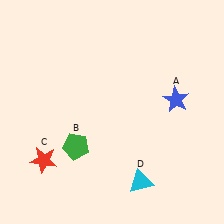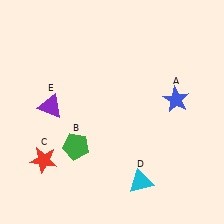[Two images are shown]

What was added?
A purple triangle (E) was added in Image 2.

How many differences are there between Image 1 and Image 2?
There is 1 difference between the two images.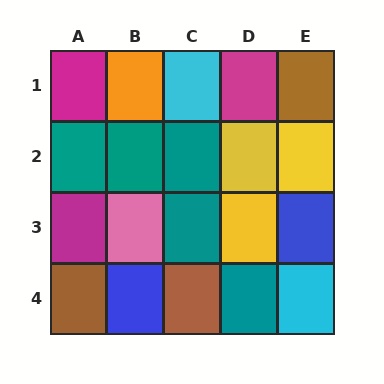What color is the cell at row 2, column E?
Yellow.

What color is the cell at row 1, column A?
Magenta.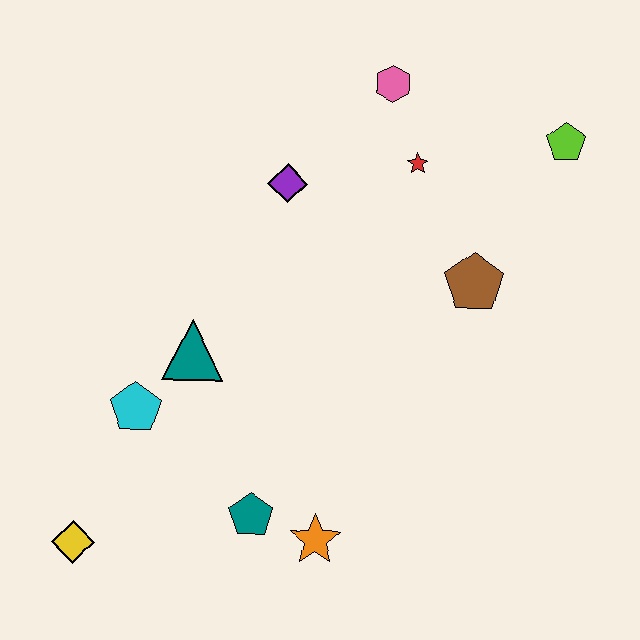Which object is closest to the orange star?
The teal pentagon is closest to the orange star.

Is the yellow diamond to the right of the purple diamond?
No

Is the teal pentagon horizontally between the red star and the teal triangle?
Yes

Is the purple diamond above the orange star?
Yes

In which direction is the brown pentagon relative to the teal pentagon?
The brown pentagon is above the teal pentagon.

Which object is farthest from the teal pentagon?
The lime pentagon is farthest from the teal pentagon.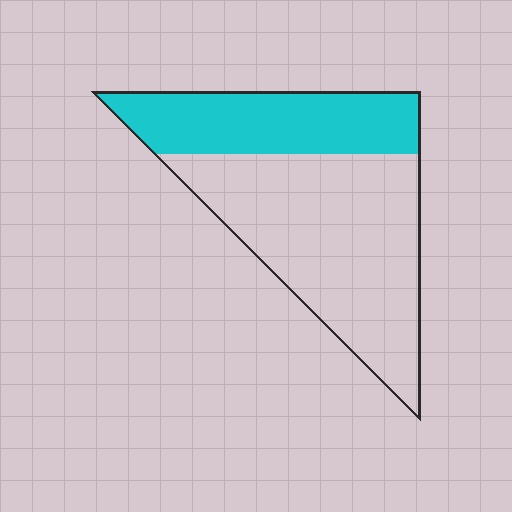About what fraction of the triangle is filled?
About one third (1/3).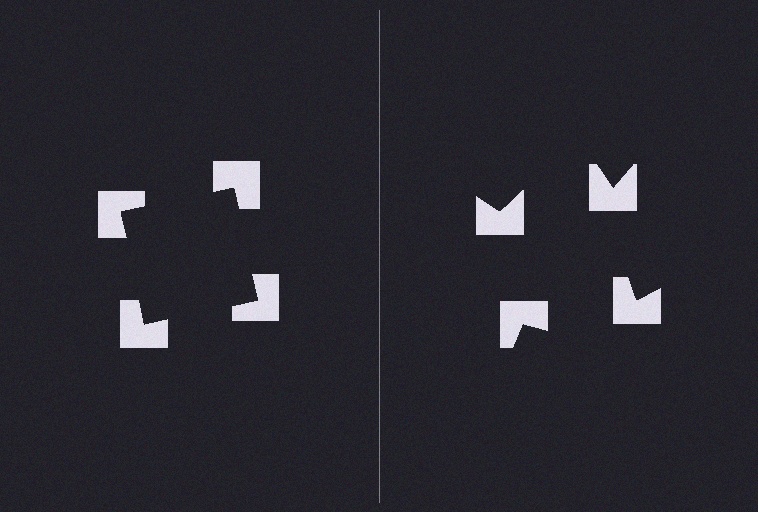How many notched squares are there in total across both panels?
8 — 4 on each side.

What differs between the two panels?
The notched squares are positioned identically on both sides; only the wedge orientations differ. On the left they align to a square; on the right they are misaligned.